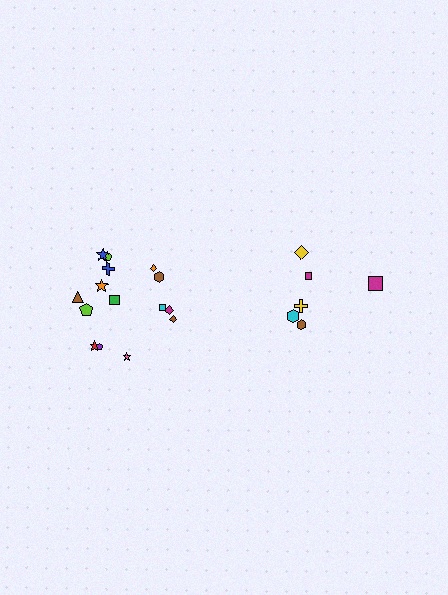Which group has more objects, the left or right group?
The left group.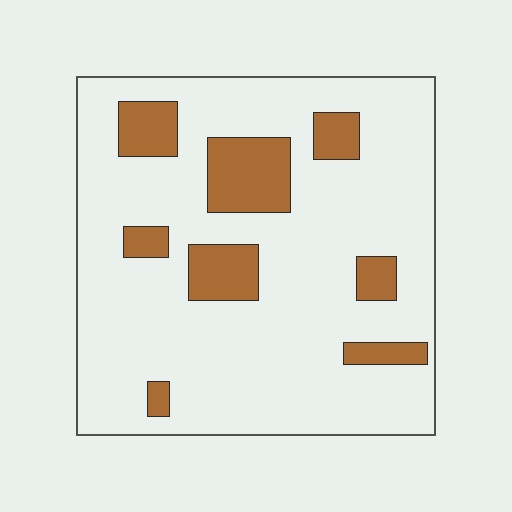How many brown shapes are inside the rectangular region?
8.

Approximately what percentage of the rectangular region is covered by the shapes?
Approximately 15%.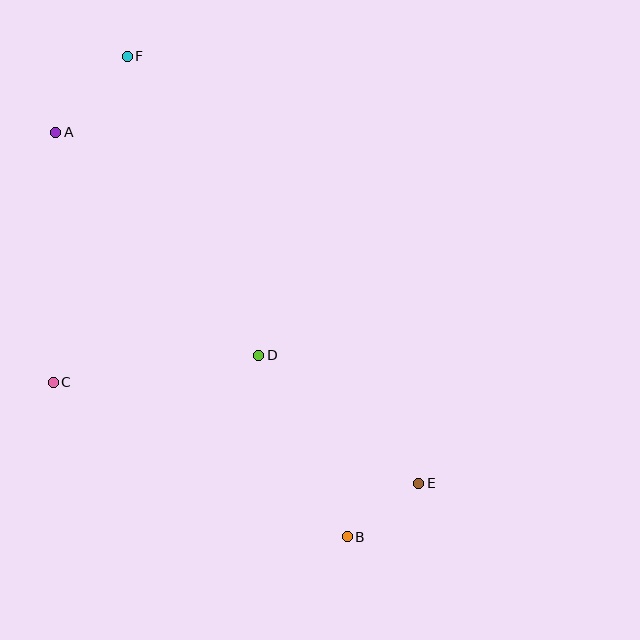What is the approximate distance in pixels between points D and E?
The distance between D and E is approximately 205 pixels.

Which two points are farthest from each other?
Points B and F are farthest from each other.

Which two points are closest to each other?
Points B and E are closest to each other.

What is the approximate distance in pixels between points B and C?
The distance between B and C is approximately 332 pixels.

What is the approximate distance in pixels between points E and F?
The distance between E and F is approximately 517 pixels.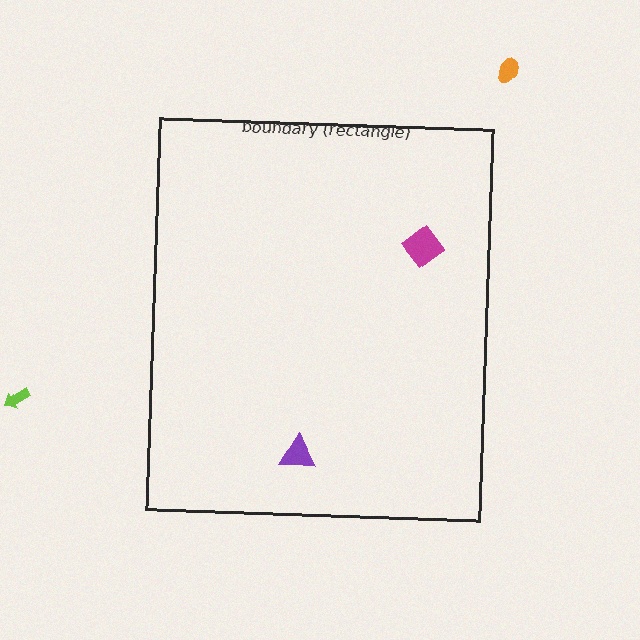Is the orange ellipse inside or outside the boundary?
Outside.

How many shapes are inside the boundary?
2 inside, 2 outside.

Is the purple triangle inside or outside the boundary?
Inside.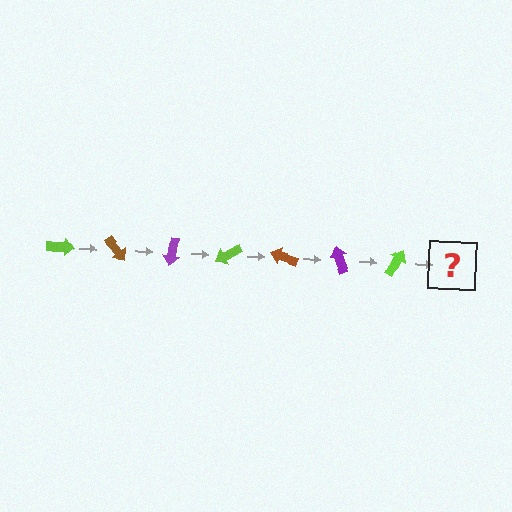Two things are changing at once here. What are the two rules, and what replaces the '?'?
The two rules are that it rotates 50 degrees each step and the color cycles through lime, brown, and purple. The '?' should be a brown arrow, rotated 350 degrees from the start.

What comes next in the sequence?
The next element should be a brown arrow, rotated 350 degrees from the start.